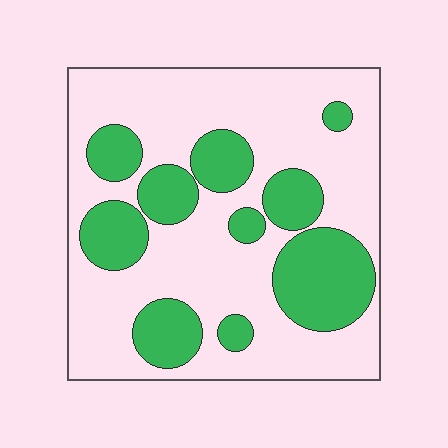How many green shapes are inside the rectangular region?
10.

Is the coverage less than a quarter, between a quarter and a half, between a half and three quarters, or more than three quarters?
Between a quarter and a half.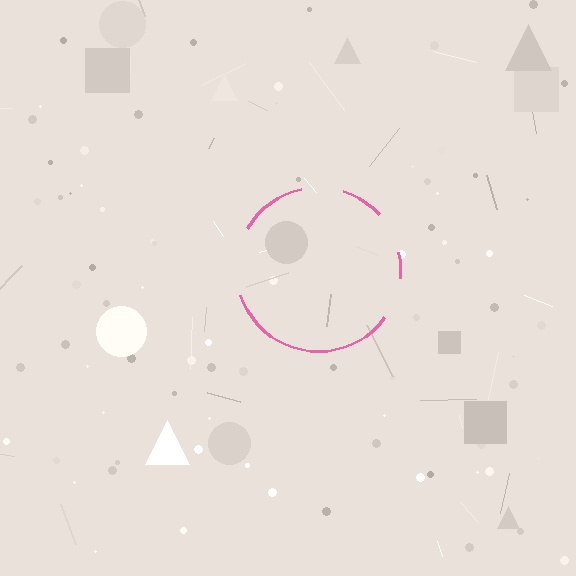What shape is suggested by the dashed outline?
The dashed outline suggests a circle.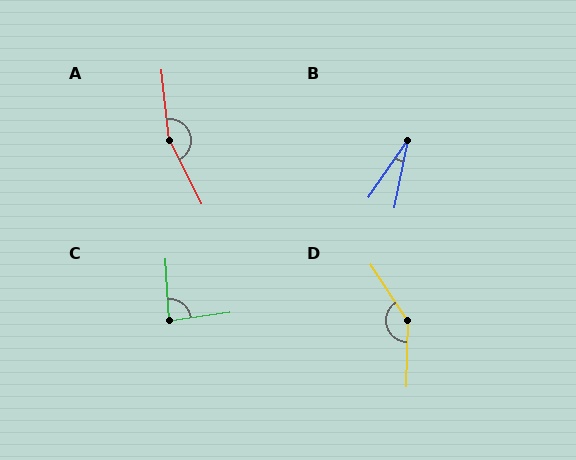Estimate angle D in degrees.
Approximately 145 degrees.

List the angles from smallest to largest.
B (23°), C (86°), D (145°), A (160°).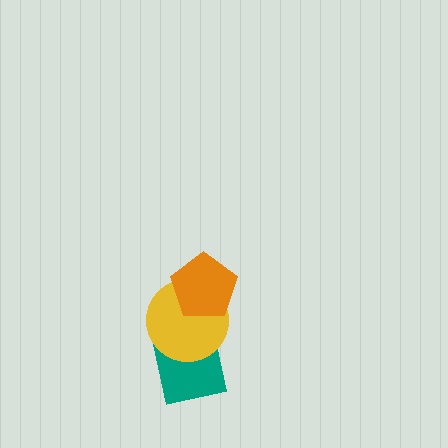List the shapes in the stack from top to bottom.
From top to bottom: the orange pentagon, the yellow circle, the teal square.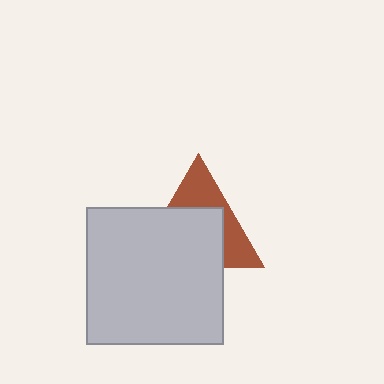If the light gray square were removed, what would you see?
You would see the complete brown triangle.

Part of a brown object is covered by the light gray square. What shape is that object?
It is a triangle.